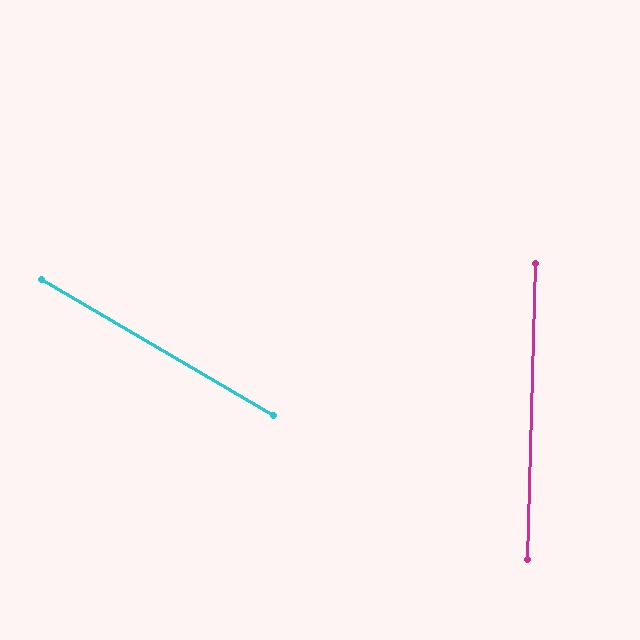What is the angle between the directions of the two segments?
Approximately 61 degrees.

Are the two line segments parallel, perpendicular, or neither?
Neither parallel nor perpendicular — they differ by about 61°.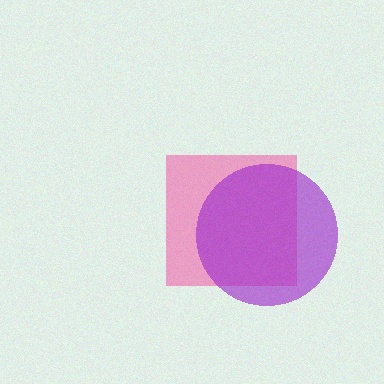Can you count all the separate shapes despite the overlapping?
Yes, there are 2 separate shapes.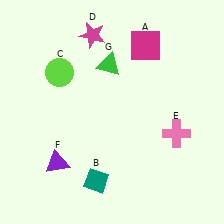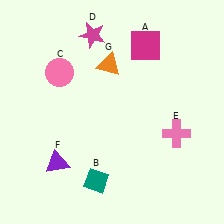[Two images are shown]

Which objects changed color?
C changed from lime to pink. G changed from green to orange.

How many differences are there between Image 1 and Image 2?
There are 2 differences between the two images.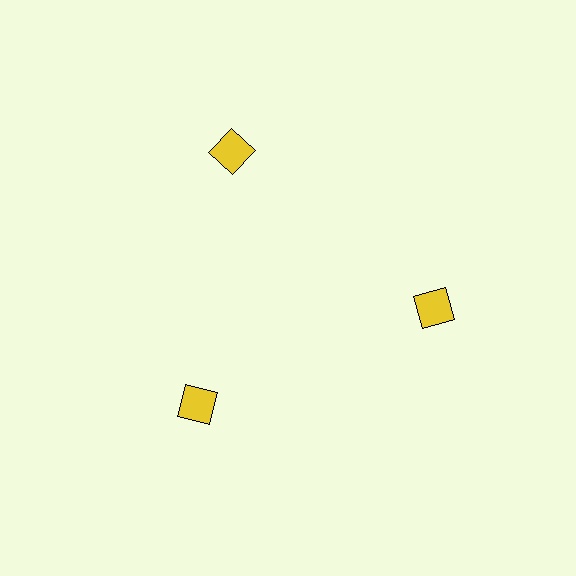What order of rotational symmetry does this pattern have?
This pattern has 3-fold rotational symmetry.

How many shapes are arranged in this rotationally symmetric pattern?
There are 3 shapes, arranged in 3 groups of 1.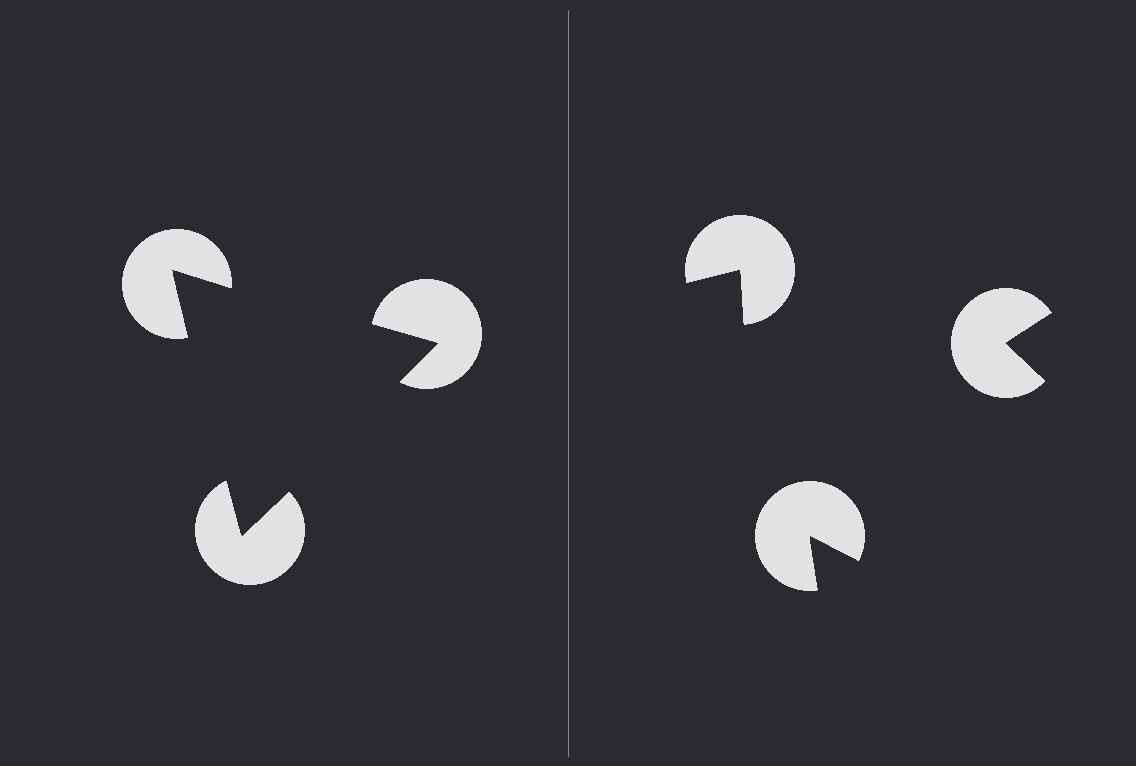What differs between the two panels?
The pac-man discs are positioned identically on both sides; only the wedge orientations differ. On the left they align to a triangle; on the right they are misaligned.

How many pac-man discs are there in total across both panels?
6 — 3 on each side.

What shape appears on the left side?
An illusory triangle.